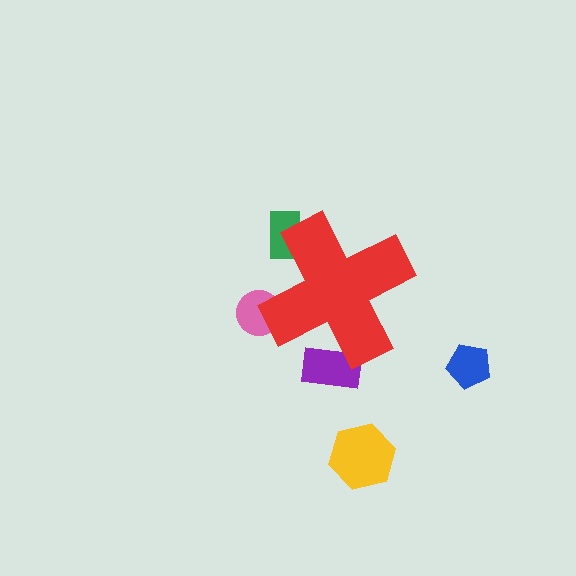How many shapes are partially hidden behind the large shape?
3 shapes are partially hidden.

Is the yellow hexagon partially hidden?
No, the yellow hexagon is fully visible.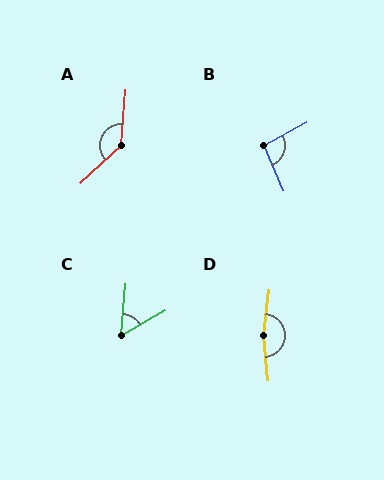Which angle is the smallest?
C, at approximately 55 degrees.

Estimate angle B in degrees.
Approximately 94 degrees.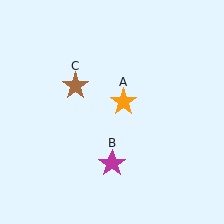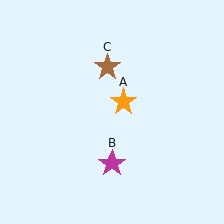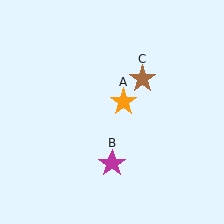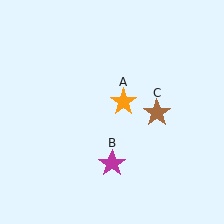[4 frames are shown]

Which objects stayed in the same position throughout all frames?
Orange star (object A) and magenta star (object B) remained stationary.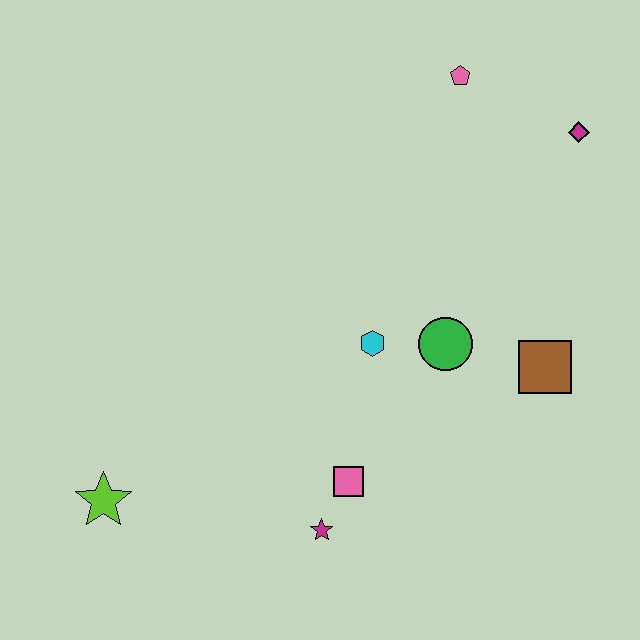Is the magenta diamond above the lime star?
Yes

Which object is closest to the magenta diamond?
The pink pentagon is closest to the magenta diamond.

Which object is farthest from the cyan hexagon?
The lime star is farthest from the cyan hexagon.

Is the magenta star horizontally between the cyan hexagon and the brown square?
No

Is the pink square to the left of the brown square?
Yes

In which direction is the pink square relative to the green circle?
The pink square is below the green circle.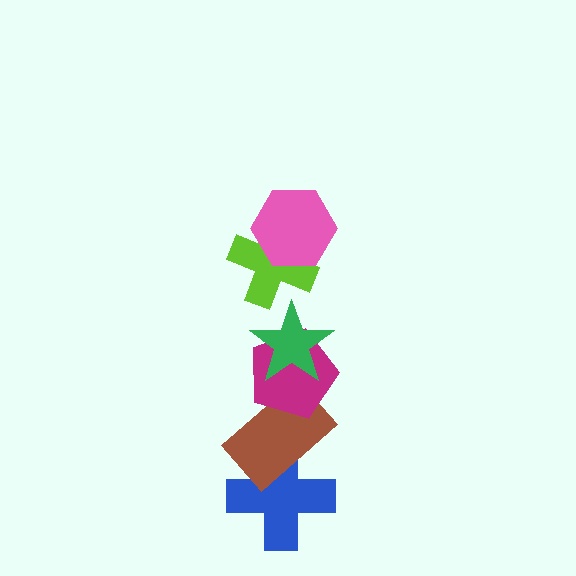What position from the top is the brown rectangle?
The brown rectangle is 5th from the top.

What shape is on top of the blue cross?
The brown rectangle is on top of the blue cross.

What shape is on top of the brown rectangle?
The magenta pentagon is on top of the brown rectangle.